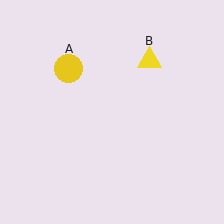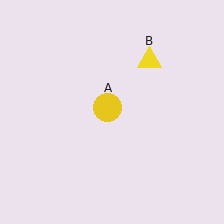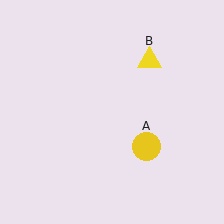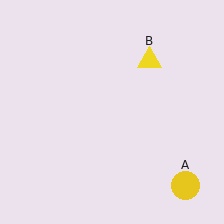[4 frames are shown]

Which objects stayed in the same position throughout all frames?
Yellow triangle (object B) remained stationary.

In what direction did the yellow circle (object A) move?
The yellow circle (object A) moved down and to the right.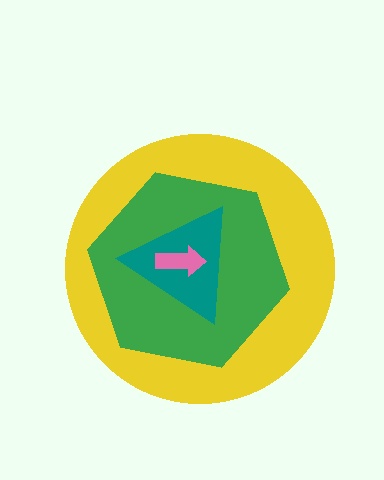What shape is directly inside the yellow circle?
The green hexagon.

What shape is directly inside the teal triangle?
The pink arrow.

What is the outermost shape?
The yellow circle.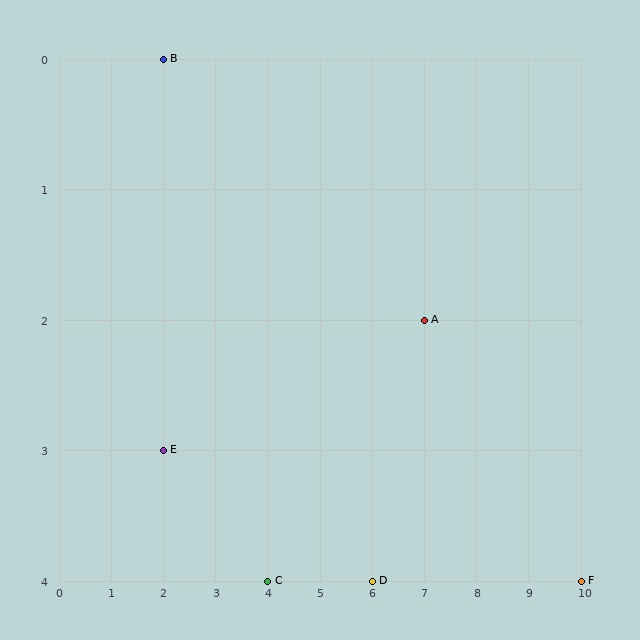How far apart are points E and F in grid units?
Points E and F are 8 columns and 1 row apart (about 8.1 grid units diagonally).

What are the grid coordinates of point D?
Point D is at grid coordinates (6, 4).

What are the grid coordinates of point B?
Point B is at grid coordinates (2, 0).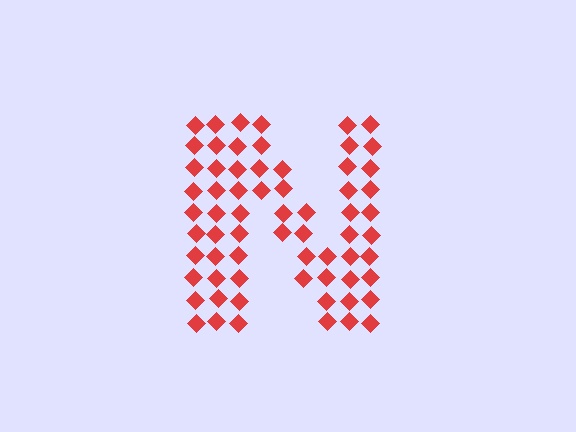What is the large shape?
The large shape is the letter N.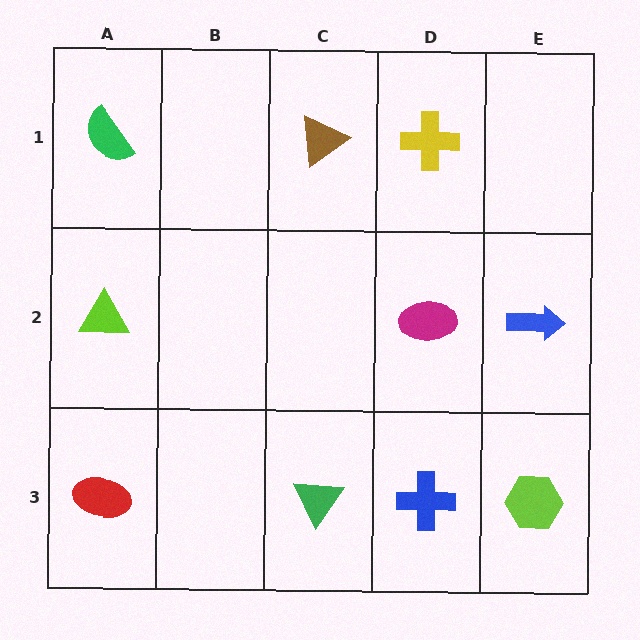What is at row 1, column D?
A yellow cross.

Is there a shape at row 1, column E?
No, that cell is empty.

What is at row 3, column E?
A lime hexagon.